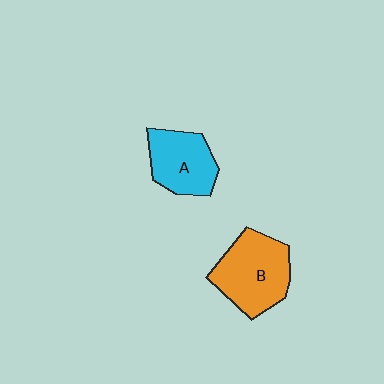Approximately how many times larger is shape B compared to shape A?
Approximately 1.3 times.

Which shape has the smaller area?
Shape A (cyan).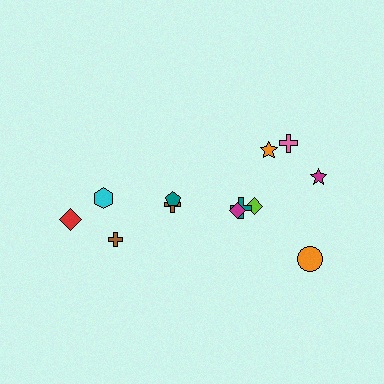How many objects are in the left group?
There are 5 objects.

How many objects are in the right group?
There are 7 objects.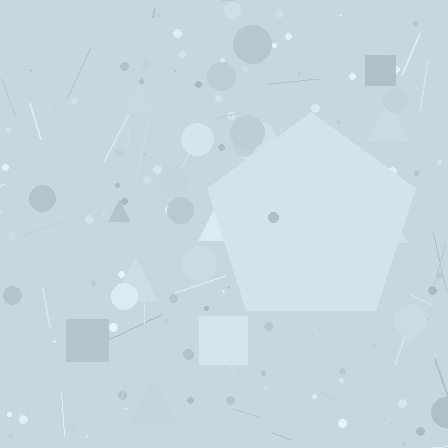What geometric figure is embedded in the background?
A pentagon is embedded in the background.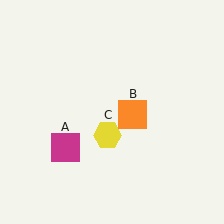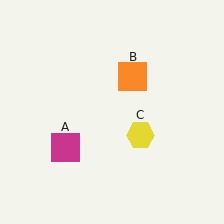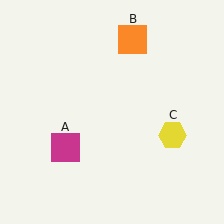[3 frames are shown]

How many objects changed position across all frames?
2 objects changed position: orange square (object B), yellow hexagon (object C).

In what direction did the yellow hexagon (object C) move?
The yellow hexagon (object C) moved right.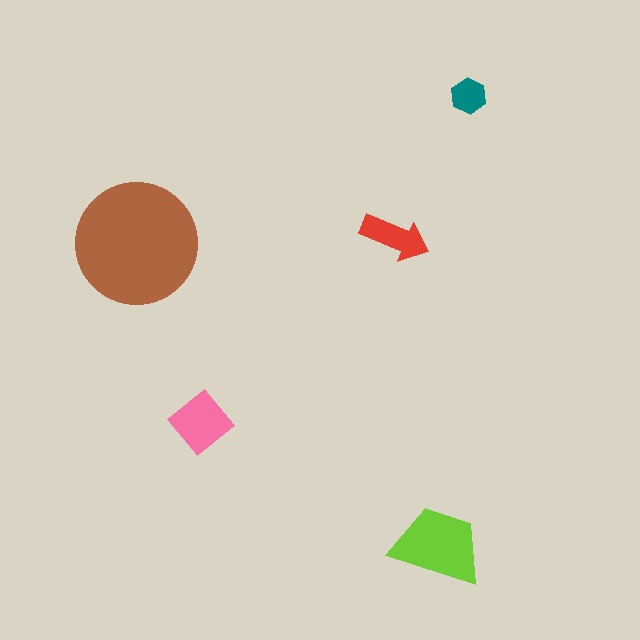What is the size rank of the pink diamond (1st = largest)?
3rd.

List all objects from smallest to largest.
The teal hexagon, the red arrow, the pink diamond, the lime trapezoid, the brown circle.